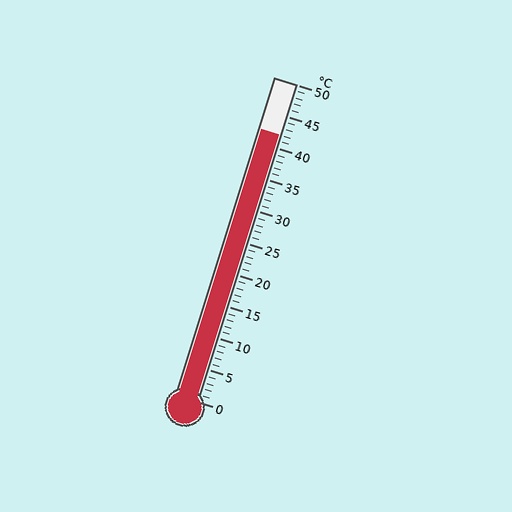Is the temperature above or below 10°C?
The temperature is above 10°C.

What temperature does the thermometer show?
The thermometer shows approximately 42°C.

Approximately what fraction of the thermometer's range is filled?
The thermometer is filled to approximately 85% of its range.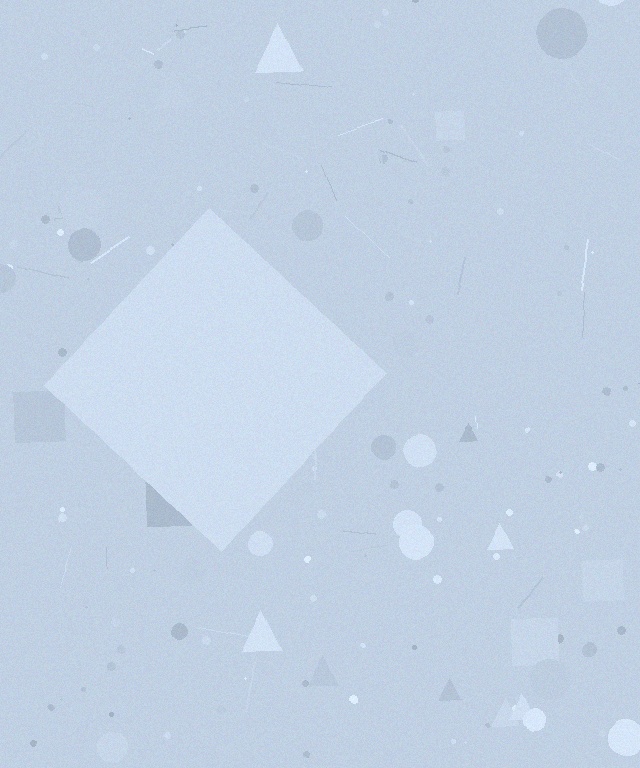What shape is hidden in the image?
A diamond is hidden in the image.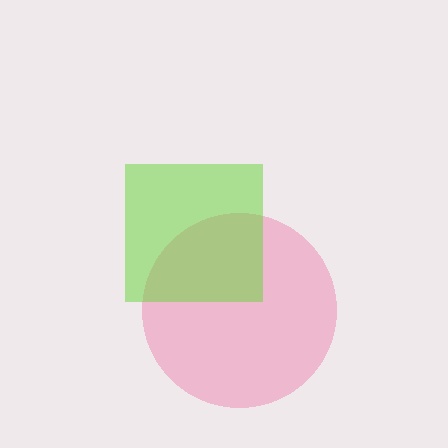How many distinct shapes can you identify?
There are 2 distinct shapes: a pink circle, a lime square.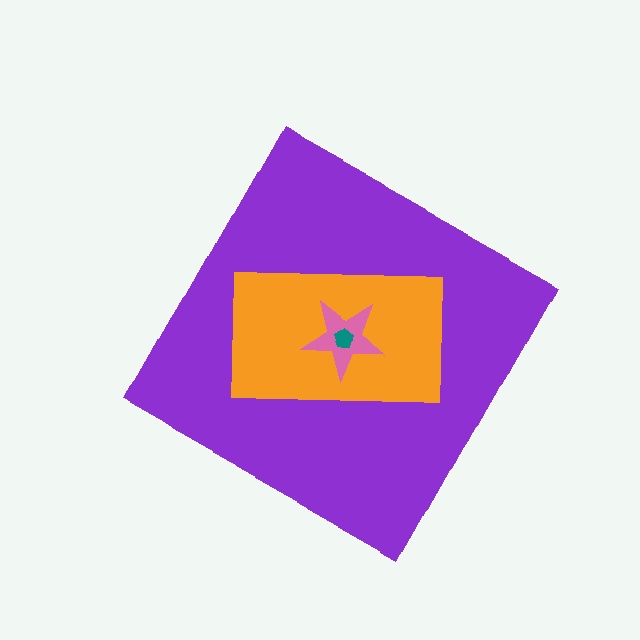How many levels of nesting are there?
4.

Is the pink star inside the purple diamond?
Yes.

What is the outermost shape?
The purple diamond.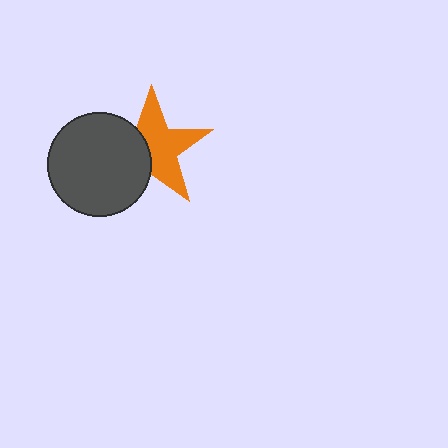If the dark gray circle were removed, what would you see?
You would see the complete orange star.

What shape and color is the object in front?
The object in front is a dark gray circle.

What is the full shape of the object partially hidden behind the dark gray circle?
The partially hidden object is an orange star.